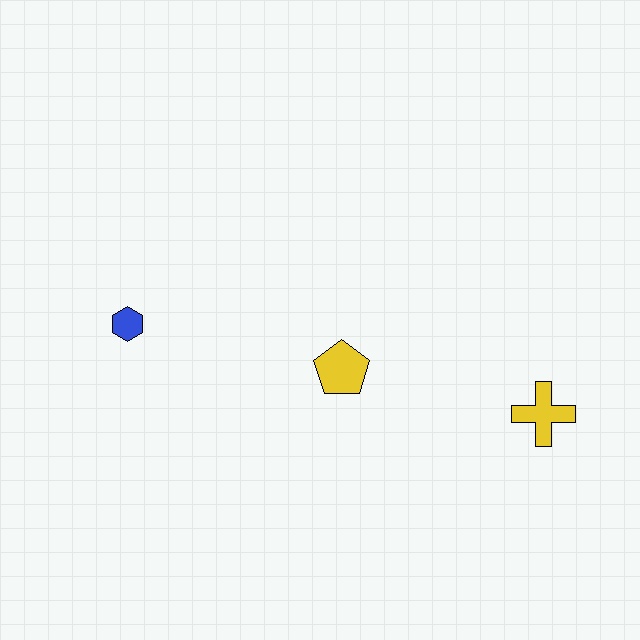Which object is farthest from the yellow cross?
The blue hexagon is farthest from the yellow cross.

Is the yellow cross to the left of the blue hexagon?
No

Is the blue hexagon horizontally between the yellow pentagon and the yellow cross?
No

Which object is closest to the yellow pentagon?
The yellow cross is closest to the yellow pentagon.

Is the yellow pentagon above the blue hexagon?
No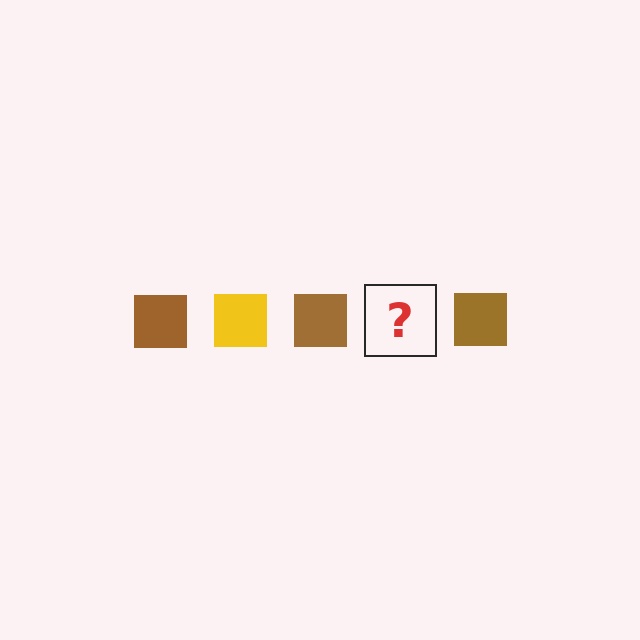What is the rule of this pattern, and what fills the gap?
The rule is that the pattern cycles through brown, yellow squares. The gap should be filled with a yellow square.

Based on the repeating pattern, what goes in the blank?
The blank should be a yellow square.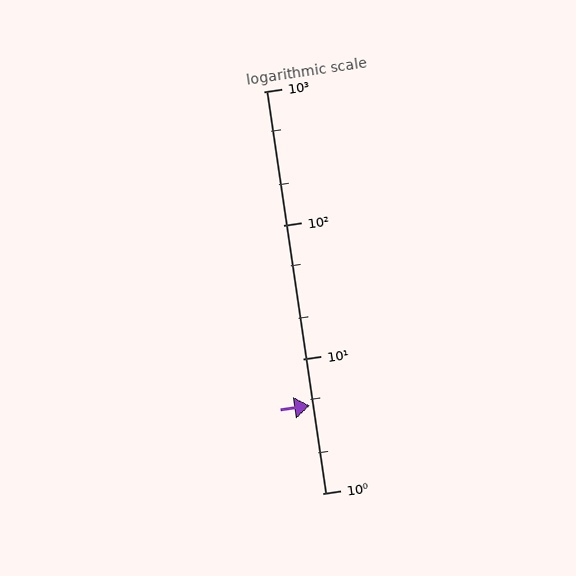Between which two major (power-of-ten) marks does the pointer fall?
The pointer is between 1 and 10.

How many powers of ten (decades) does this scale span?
The scale spans 3 decades, from 1 to 1000.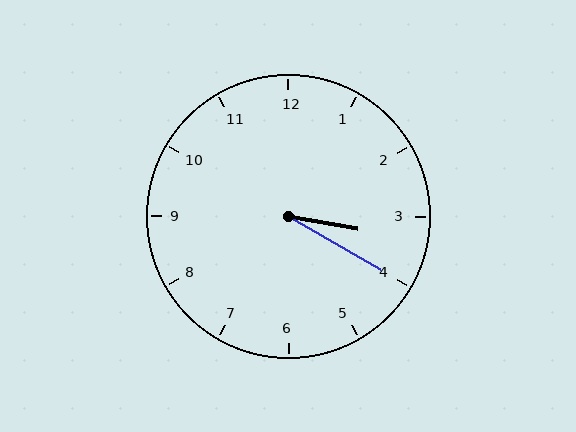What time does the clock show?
3:20.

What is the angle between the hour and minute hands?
Approximately 20 degrees.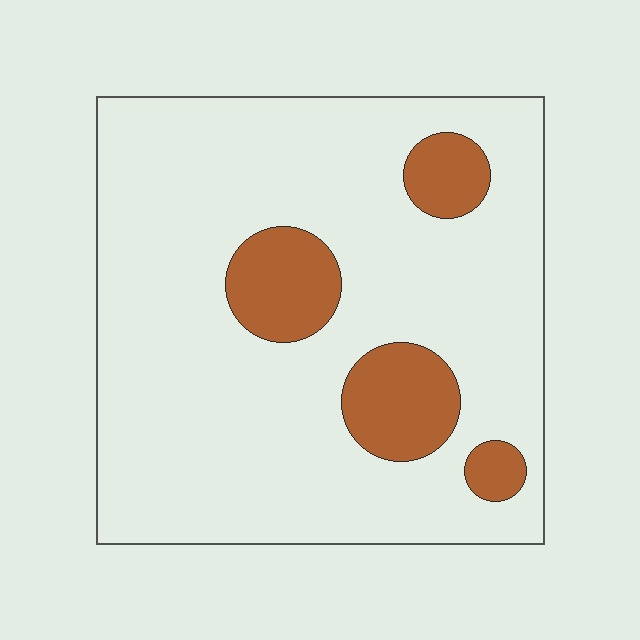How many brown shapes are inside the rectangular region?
4.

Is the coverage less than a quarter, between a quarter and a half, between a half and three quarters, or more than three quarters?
Less than a quarter.